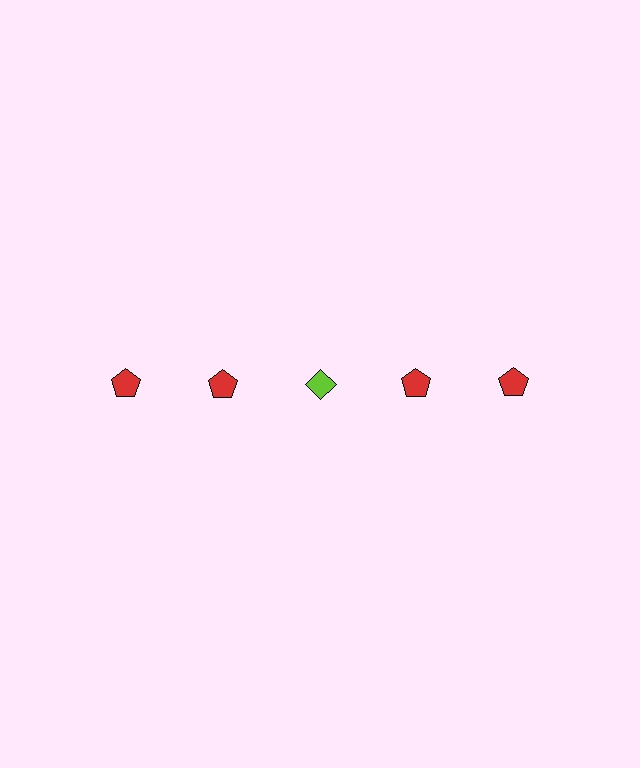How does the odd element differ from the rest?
It differs in both color (lime instead of red) and shape (diamond instead of pentagon).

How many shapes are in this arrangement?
There are 5 shapes arranged in a grid pattern.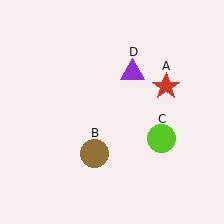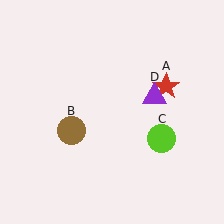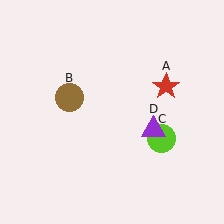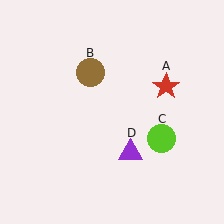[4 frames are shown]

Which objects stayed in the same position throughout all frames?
Red star (object A) and lime circle (object C) remained stationary.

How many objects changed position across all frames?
2 objects changed position: brown circle (object B), purple triangle (object D).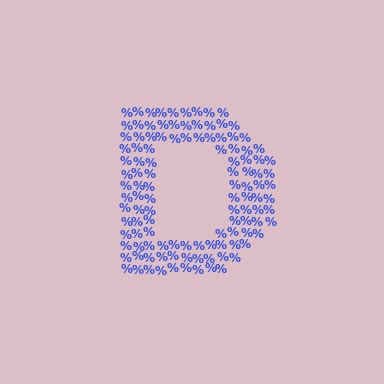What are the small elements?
The small elements are percent signs.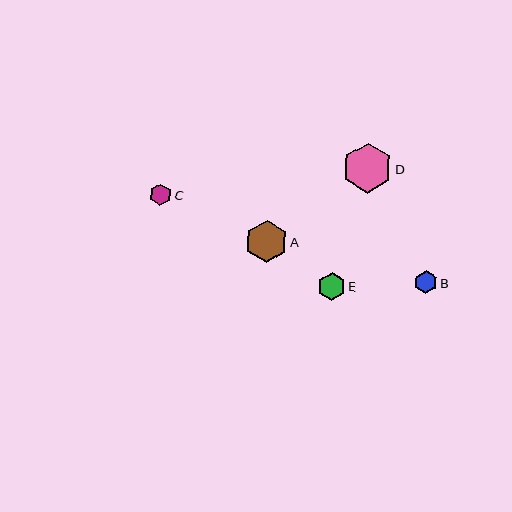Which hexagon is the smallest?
Hexagon C is the smallest with a size of approximately 21 pixels.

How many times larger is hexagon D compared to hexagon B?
Hexagon D is approximately 2.2 times the size of hexagon B.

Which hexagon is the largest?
Hexagon D is the largest with a size of approximately 50 pixels.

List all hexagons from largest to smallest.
From largest to smallest: D, A, E, B, C.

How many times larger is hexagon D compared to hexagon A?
Hexagon D is approximately 1.2 times the size of hexagon A.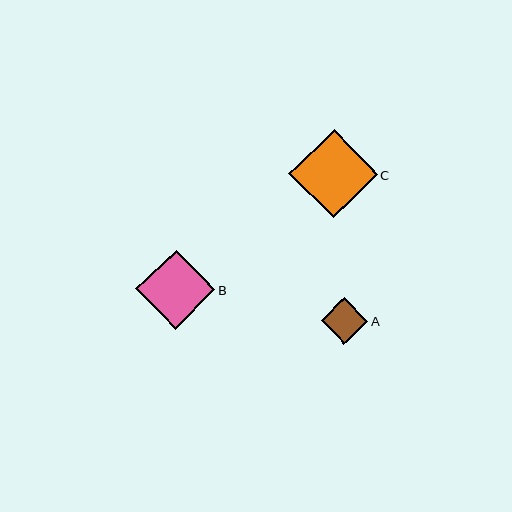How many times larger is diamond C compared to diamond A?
Diamond C is approximately 1.9 times the size of diamond A.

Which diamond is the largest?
Diamond C is the largest with a size of approximately 88 pixels.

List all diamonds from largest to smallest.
From largest to smallest: C, B, A.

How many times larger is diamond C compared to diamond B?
Diamond C is approximately 1.1 times the size of diamond B.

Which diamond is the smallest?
Diamond A is the smallest with a size of approximately 47 pixels.